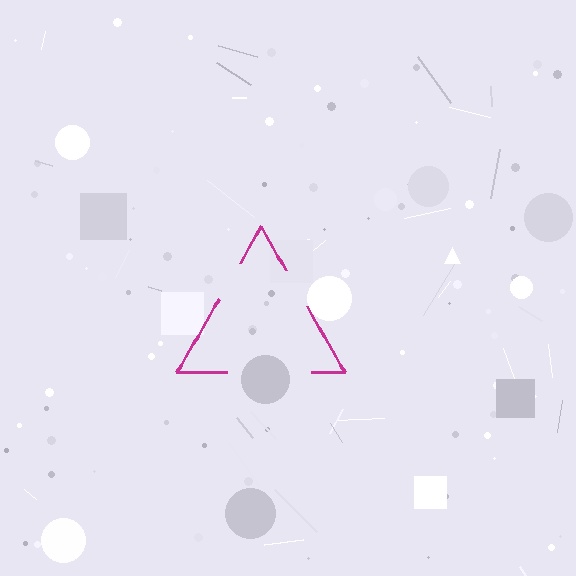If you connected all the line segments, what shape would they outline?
They would outline a triangle.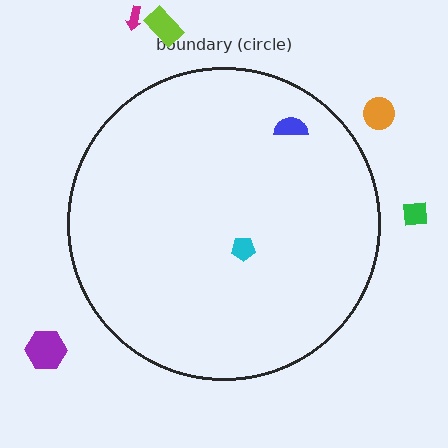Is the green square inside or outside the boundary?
Outside.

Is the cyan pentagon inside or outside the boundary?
Inside.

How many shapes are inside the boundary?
2 inside, 5 outside.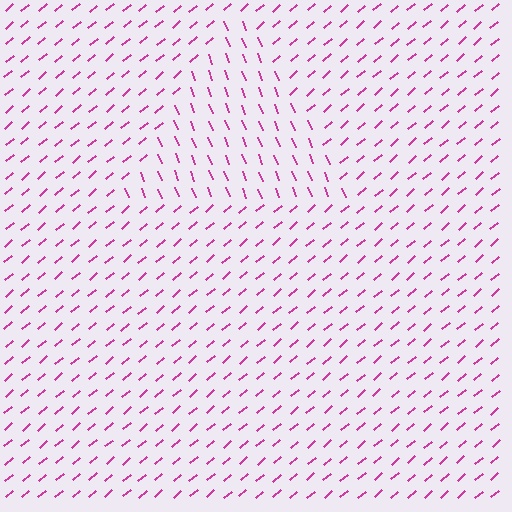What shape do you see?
I see a triangle.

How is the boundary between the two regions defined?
The boundary is defined purely by a change in line orientation (approximately 71 degrees difference). All lines are the same color and thickness.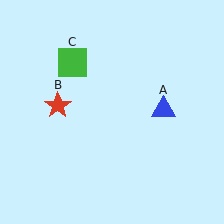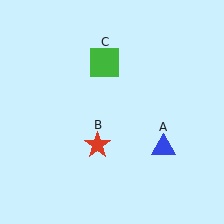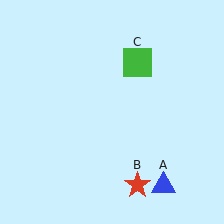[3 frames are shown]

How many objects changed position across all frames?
3 objects changed position: blue triangle (object A), red star (object B), green square (object C).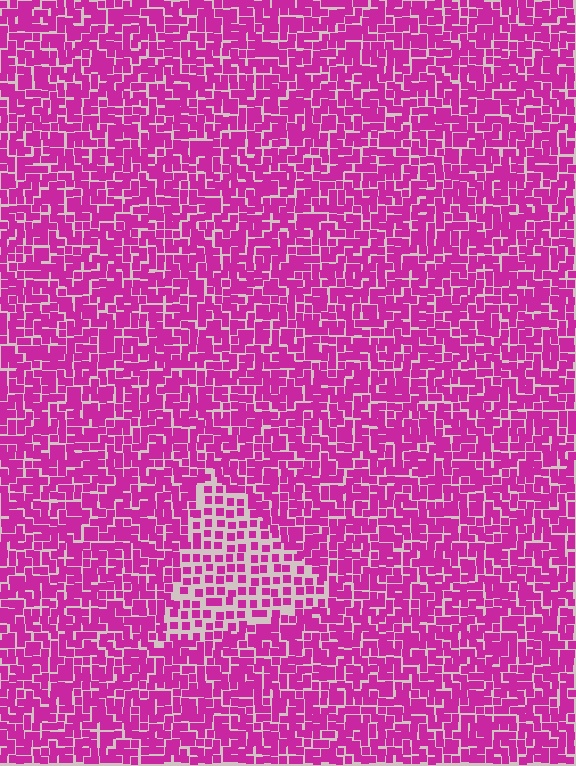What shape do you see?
I see a triangle.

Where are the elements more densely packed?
The elements are more densely packed outside the triangle boundary.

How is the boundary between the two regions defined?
The boundary is defined by a change in element density (approximately 1.9x ratio). All elements are the same color, size, and shape.